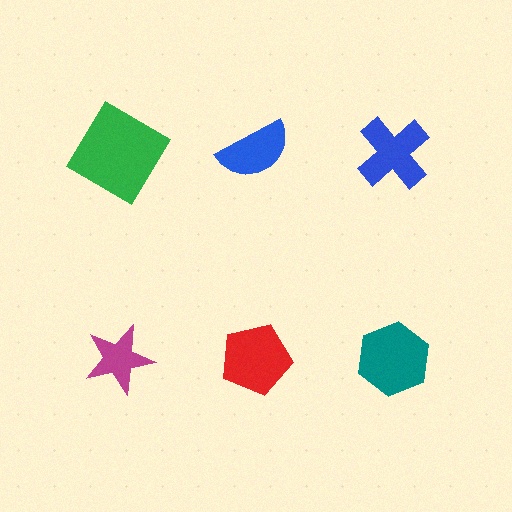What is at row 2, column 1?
A magenta star.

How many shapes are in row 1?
3 shapes.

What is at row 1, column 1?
A green diamond.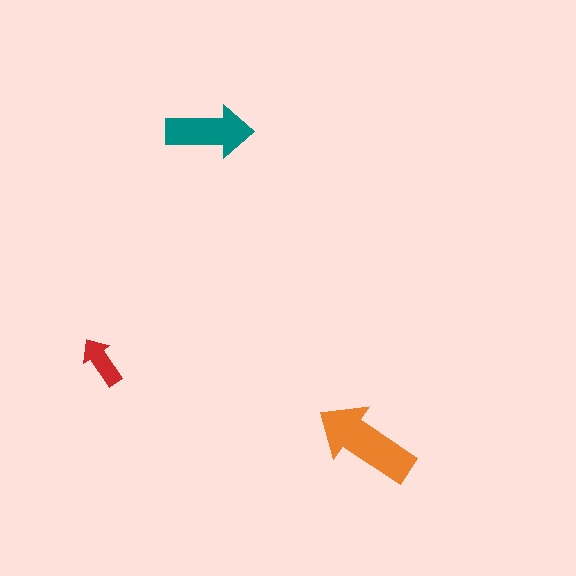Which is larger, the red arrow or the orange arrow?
The orange one.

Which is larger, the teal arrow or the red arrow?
The teal one.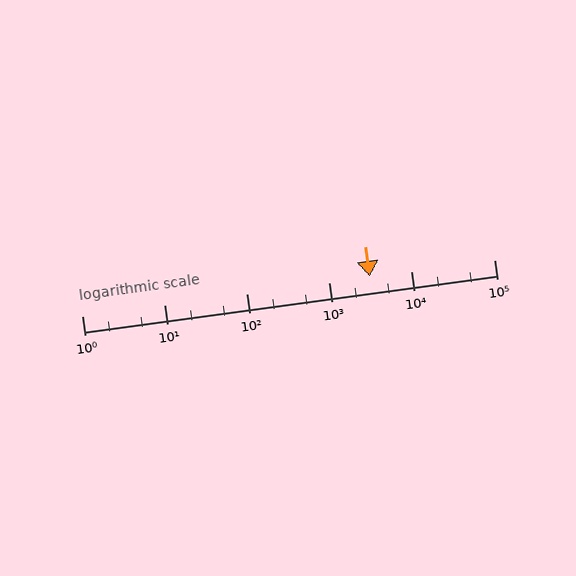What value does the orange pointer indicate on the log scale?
The pointer indicates approximately 3100.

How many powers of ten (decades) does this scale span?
The scale spans 5 decades, from 1 to 100000.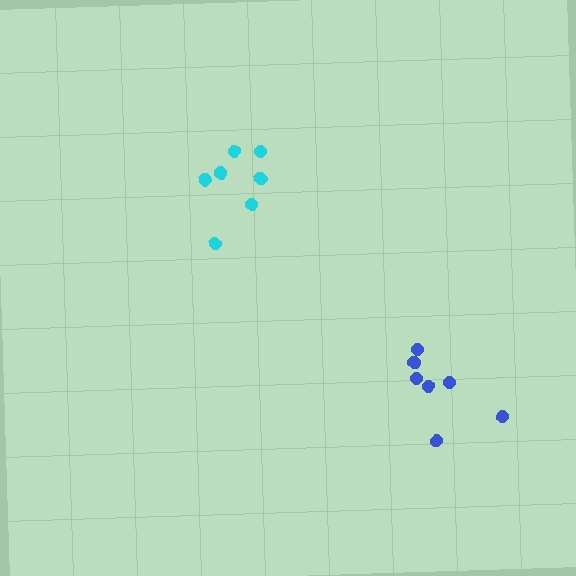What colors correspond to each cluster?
The clusters are colored: blue, cyan.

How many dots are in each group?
Group 1: 7 dots, Group 2: 7 dots (14 total).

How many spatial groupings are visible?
There are 2 spatial groupings.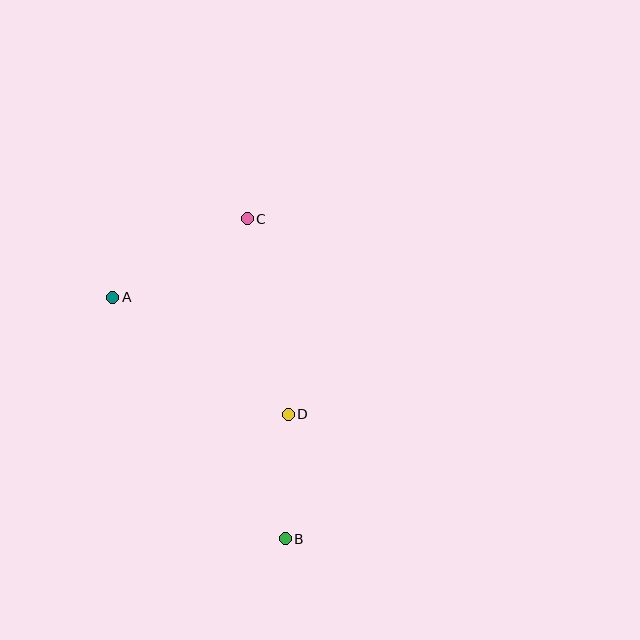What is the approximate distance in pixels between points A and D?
The distance between A and D is approximately 211 pixels.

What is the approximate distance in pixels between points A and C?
The distance between A and C is approximately 155 pixels.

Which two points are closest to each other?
Points B and D are closest to each other.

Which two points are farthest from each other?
Points B and C are farthest from each other.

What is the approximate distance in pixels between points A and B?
The distance between A and B is approximately 297 pixels.